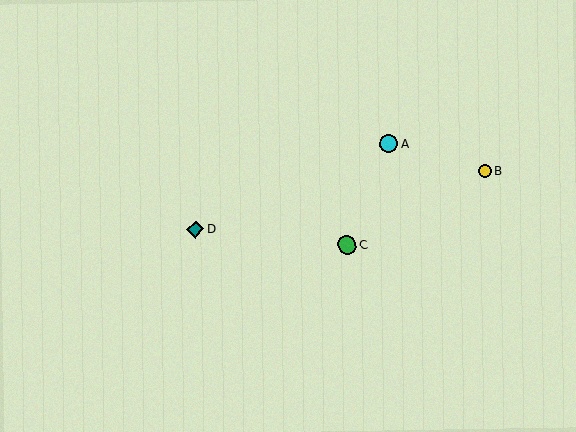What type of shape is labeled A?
Shape A is a cyan circle.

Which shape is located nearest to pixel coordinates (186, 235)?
The teal diamond (labeled D) at (196, 229) is nearest to that location.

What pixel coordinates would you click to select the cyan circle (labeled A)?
Click at (388, 144) to select the cyan circle A.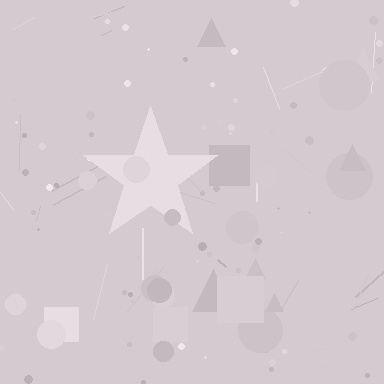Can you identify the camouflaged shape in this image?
The camouflaged shape is a star.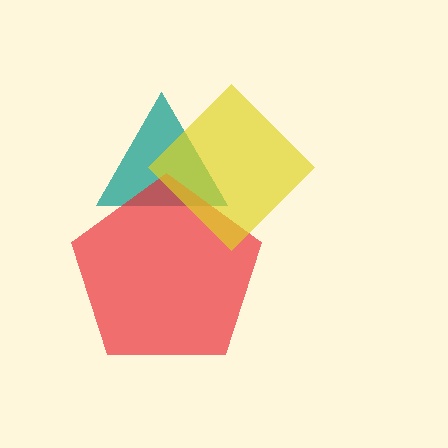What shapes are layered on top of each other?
The layered shapes are: a teal triangle, a red pentagon, a yellow diamond.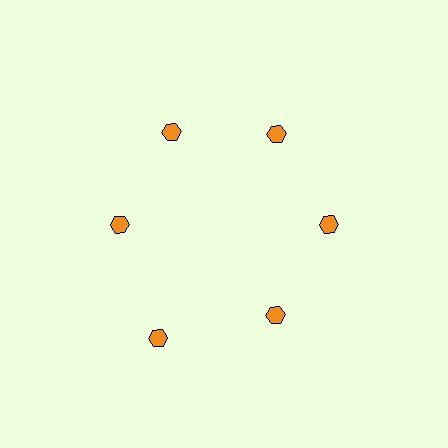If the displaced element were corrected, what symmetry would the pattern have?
It would have 6-fold rotational symmetry — the pattern would map onto itself every 60 degrees.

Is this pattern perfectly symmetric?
No. The 6 orange hexagons are arranged in a ring, but one element near the 7 o'clock position is pushed outward from the center, breaking the 6-fold rotational symmetry.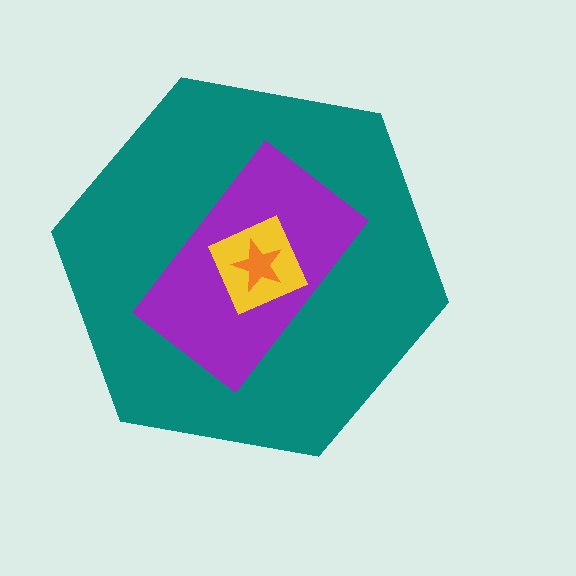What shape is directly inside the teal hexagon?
The purple rectangle.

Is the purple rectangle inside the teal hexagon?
Yes.